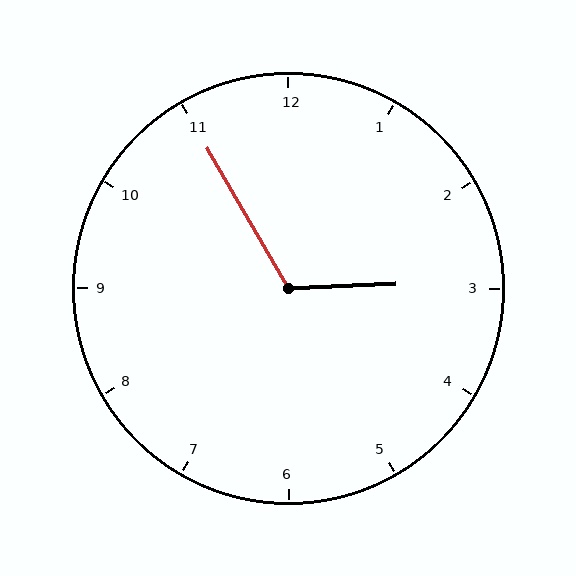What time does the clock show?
2:55.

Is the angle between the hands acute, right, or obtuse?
It is obtuse.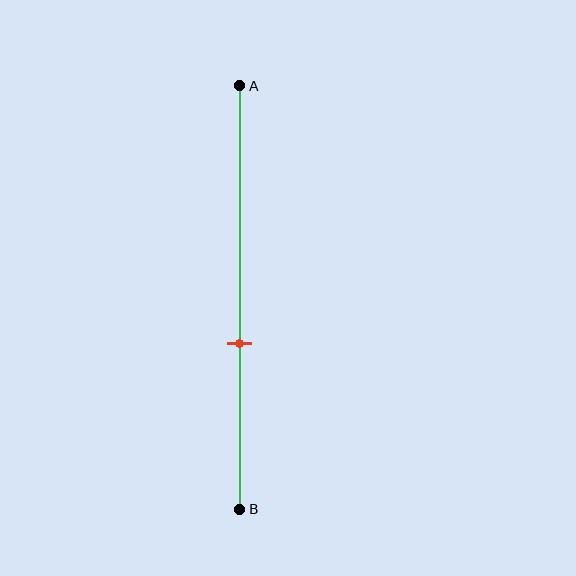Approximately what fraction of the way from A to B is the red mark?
The red mark is approximately 60% of the way from A to B.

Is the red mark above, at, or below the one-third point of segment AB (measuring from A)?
The red mark is below the one-third point of segment AB.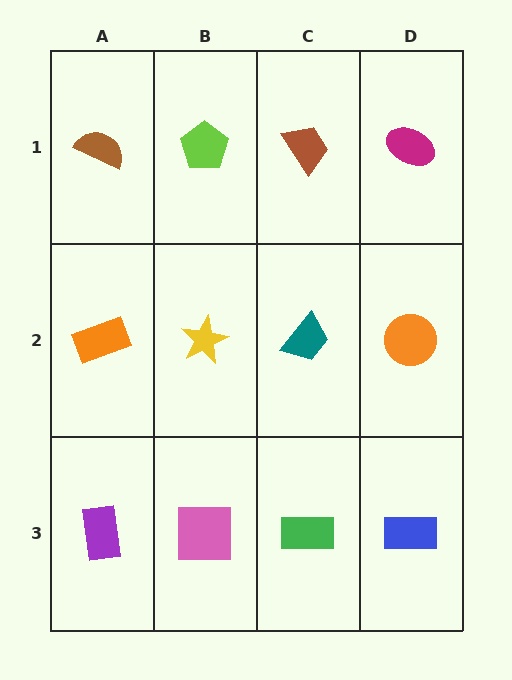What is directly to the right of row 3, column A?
A pink square.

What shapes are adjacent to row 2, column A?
A brown semicircle (row 1, column A), a purple rectangle (row 3, column A), a yellow star (row 2, column B).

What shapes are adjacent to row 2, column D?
A magenta ellipse (row 1, column D), a blue rectangle (row 3, column D), a teal trapezoid (row 2, column C).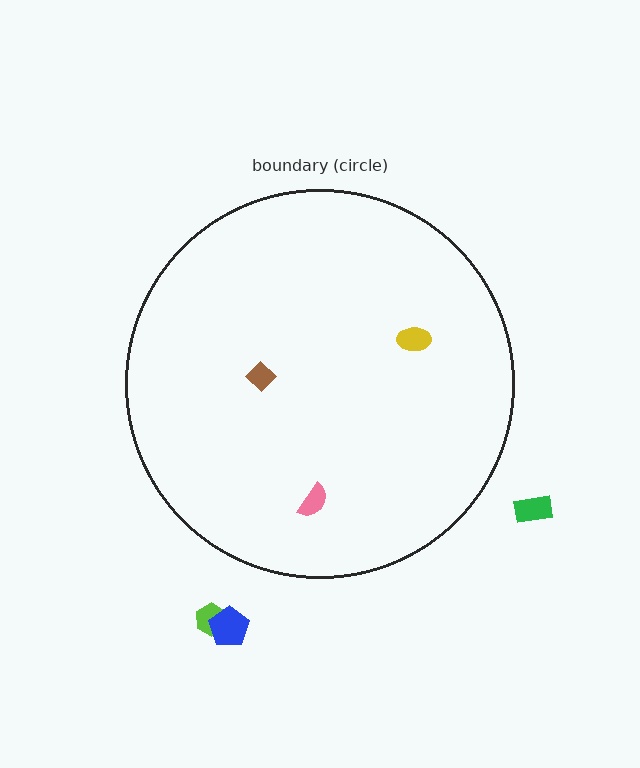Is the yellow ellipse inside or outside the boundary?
Inside.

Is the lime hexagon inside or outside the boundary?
Outside.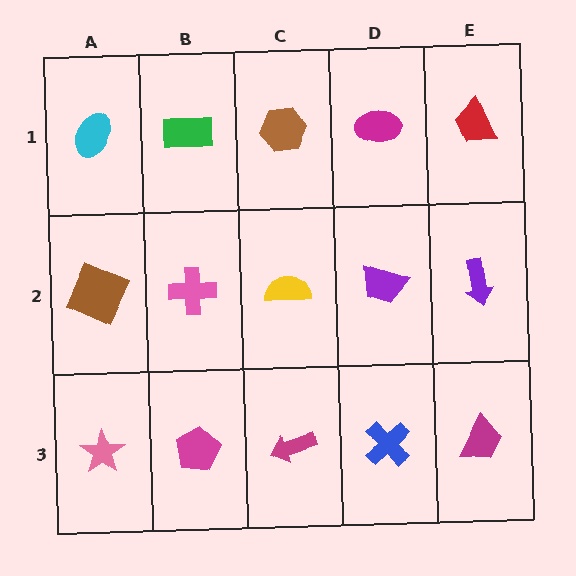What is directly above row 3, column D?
A purple trapezoid.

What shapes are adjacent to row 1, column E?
A purple arrow (row 2, column E), a magenta ellipse (row 1, column D).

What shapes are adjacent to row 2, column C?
A brown hexagon (row 1, column C), a magenta arrow (row 3, column C), a pink cross (row 2, column B), a purple trapezoid (row 2, column D).